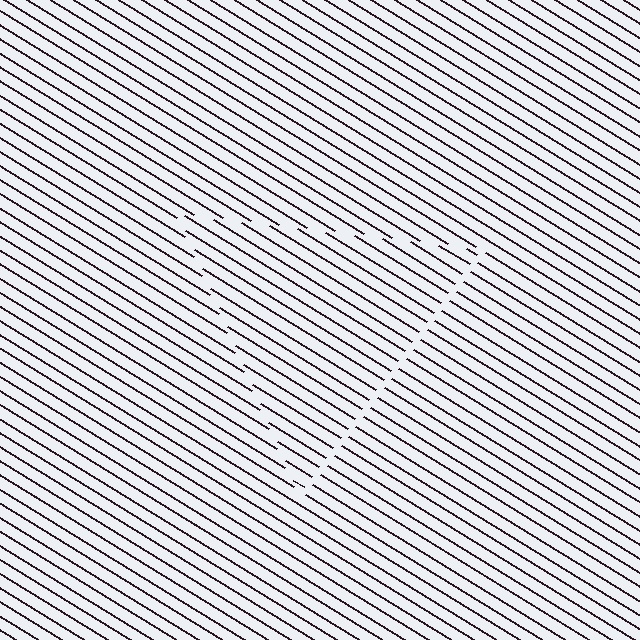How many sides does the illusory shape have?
3 sides — the line-ends trace a triangle.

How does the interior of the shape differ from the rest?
The interior of the shape contains the same grating, shifted by half a period — the contour is defined by the phase discontinuity where line-ends from the inner and outer gratings abut.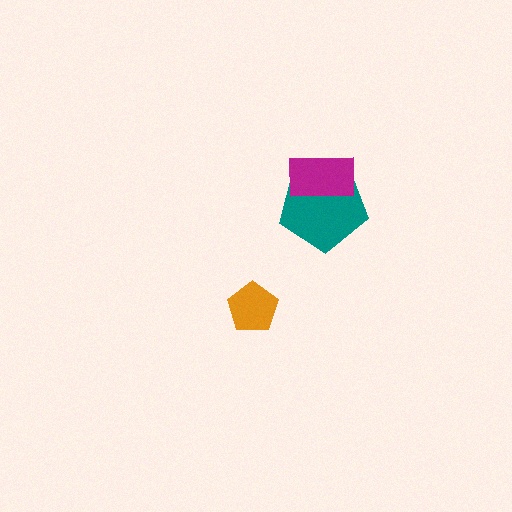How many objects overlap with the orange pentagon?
0 objects overlap with the orange pentagon.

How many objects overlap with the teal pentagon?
1 object overlaps with the teal pentagon.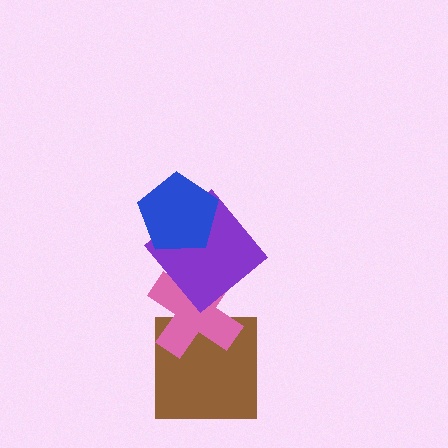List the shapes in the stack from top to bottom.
From top to bottom: the blue pentagon, the purple diamond, the pink cross, the brown square.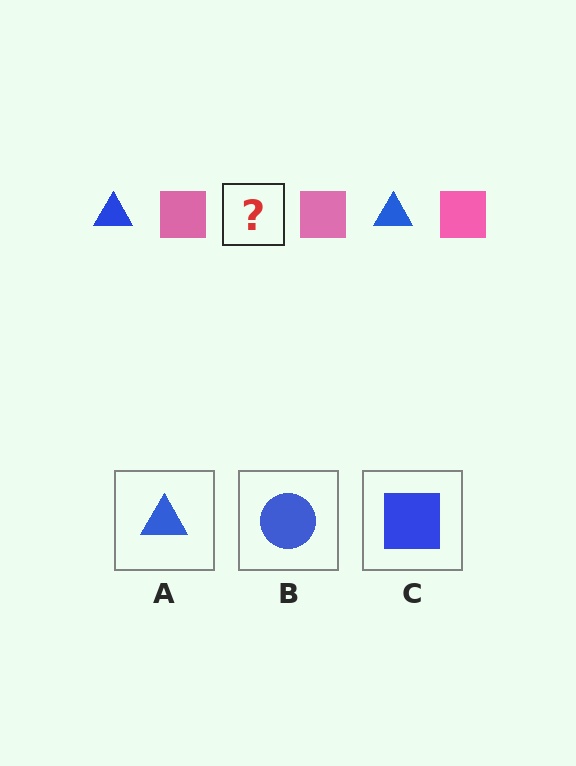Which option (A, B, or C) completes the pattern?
A.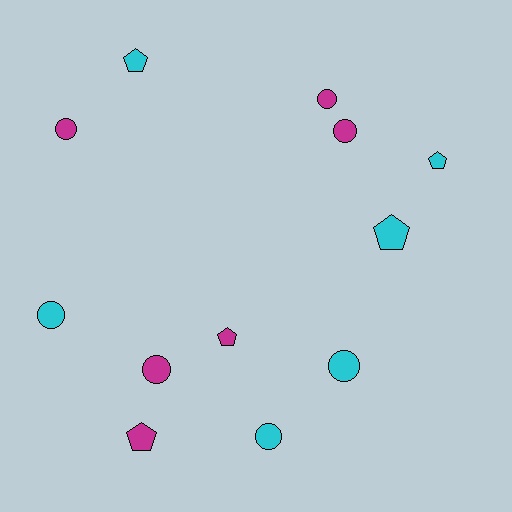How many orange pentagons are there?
There are no orange pentagons.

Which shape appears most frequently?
Circle, with 7 objects.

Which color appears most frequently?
Cyan, with 6 objects.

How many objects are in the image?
There are 12 objects.